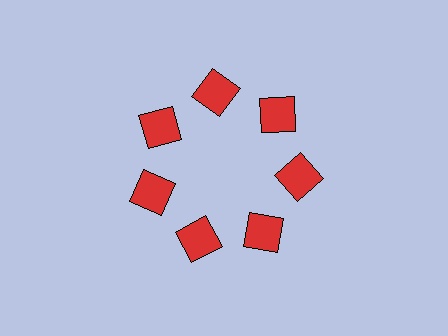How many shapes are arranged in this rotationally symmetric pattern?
There are 7 shapes, arranged in 7 groups of 1.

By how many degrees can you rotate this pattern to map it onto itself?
The pattern maps onto itself every 51 degrees of rotation.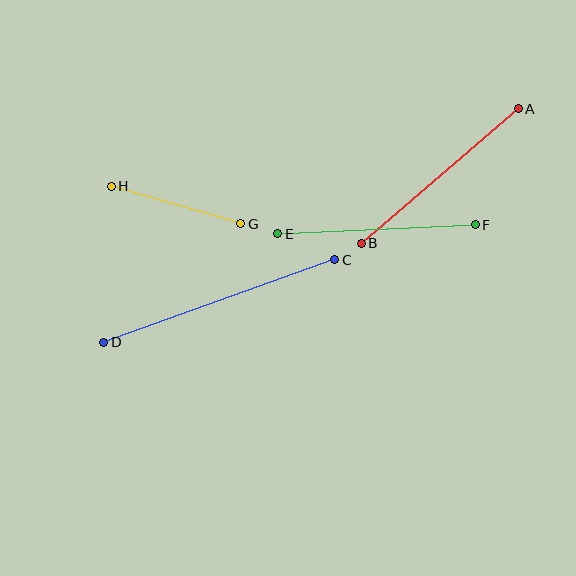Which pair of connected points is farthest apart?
Points C and D are farthest apart.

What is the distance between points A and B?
The distance is approximately 207 pixels.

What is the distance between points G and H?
The distance is approximately 135 pixels.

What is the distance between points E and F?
The distance is approximately 198 pixels.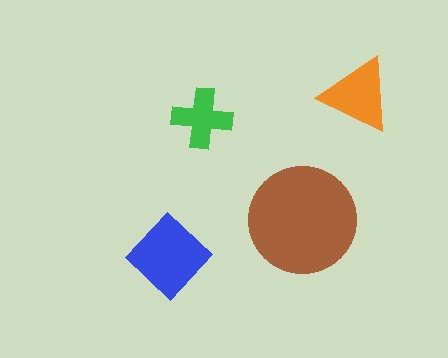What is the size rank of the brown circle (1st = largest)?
1st.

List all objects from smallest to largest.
The green cross, the orange triangle, the blue diamond, the brown circle.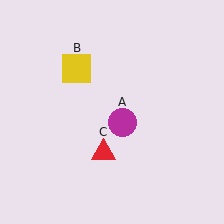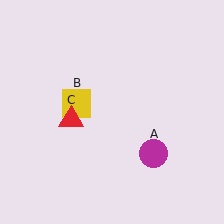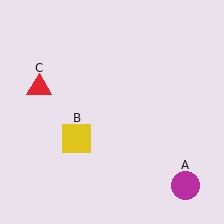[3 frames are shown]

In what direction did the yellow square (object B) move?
The yellow square (object B) moved down.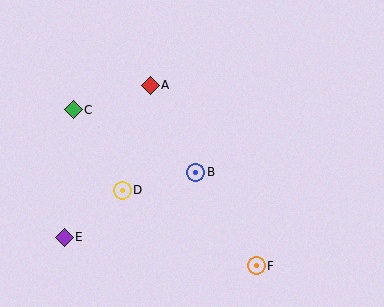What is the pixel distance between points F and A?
The distance between F and A is 209 pixels.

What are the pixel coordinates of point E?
Point E is at (64, 237).